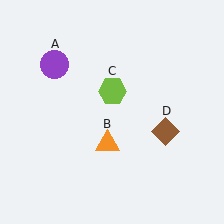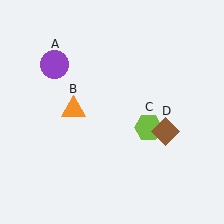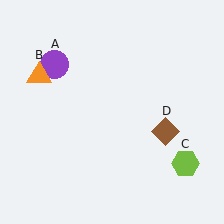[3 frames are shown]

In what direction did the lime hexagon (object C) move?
The lime hexagon (object C) moved down and to the right.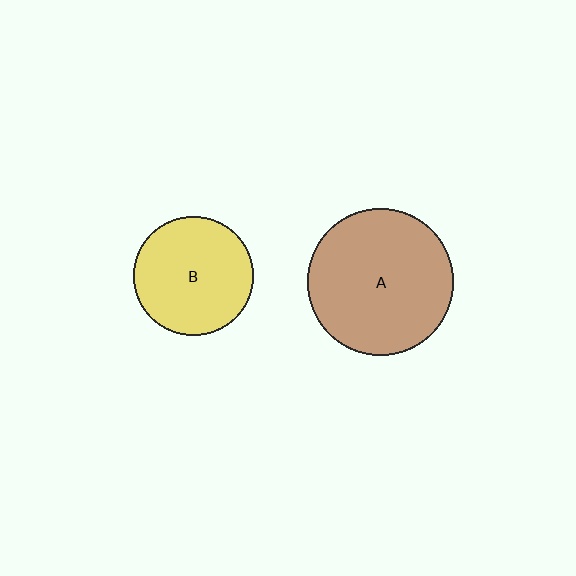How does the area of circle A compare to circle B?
Approximately 1.5 times.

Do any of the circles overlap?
No, none of the circles overlap.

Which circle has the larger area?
Circle A (brown).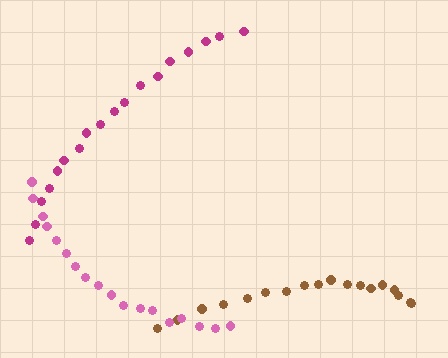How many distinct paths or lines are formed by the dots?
There are 3 distinct paths.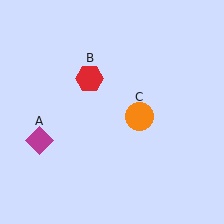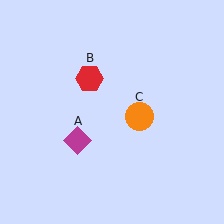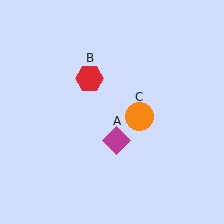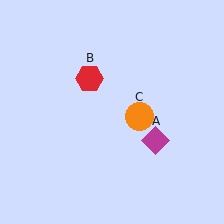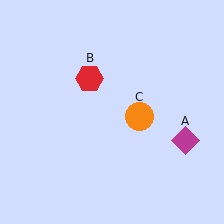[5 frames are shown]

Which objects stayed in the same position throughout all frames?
Red hexagon (object B) and orange circle (object C) remained stationary.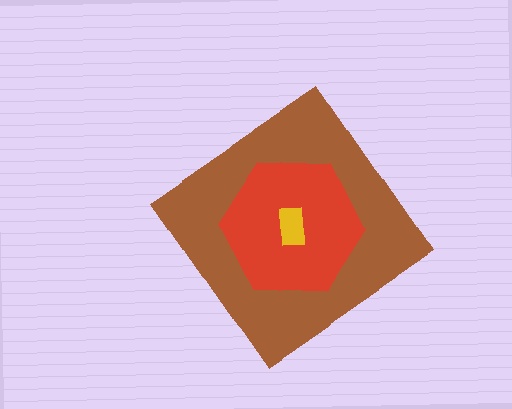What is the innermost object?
The yellow rectangle.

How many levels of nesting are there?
3.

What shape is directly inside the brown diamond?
The red hexagon.